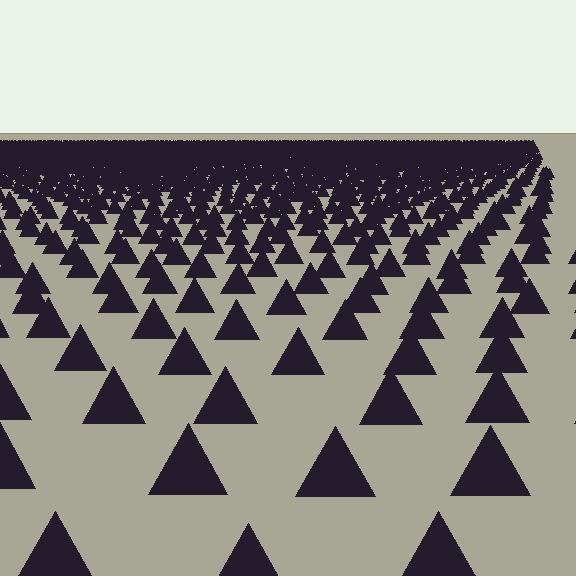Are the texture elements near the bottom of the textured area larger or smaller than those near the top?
Larger. Near the bottom, elements are closer to the viewer and appear at a bigger on-screen size.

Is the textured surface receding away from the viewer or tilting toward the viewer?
The surface is receding away from the viewer. Texture elements get smaller and denser toward the top.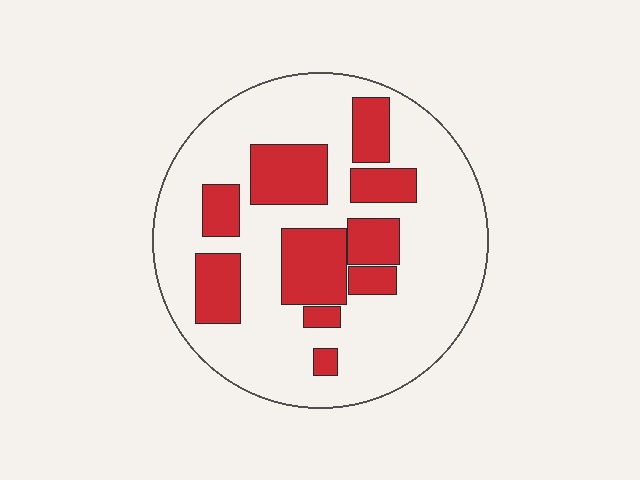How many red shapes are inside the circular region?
10.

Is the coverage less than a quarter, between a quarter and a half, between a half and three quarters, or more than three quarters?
Between a quarter and a half.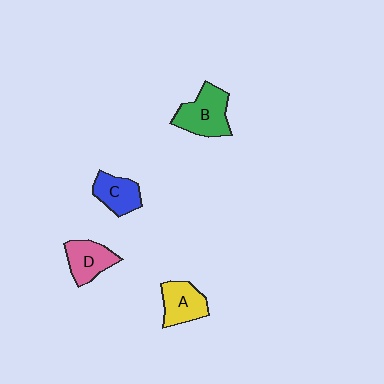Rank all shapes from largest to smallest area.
From largest to smallest: B (green), A (yellow), D (pink), C (blue).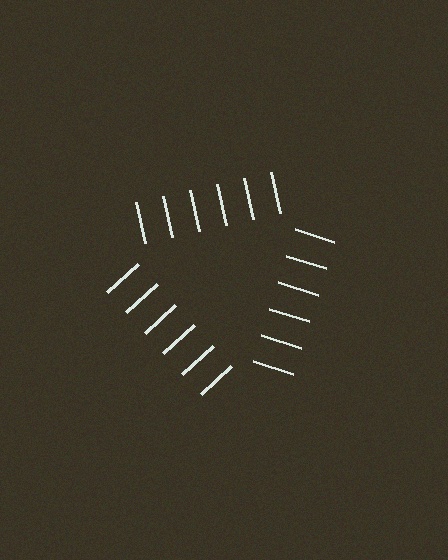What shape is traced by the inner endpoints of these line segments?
An illusory triangle — the line segments terminate on its edges but no continuous stroke is drawn.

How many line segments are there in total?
18 — 6 along each of the 3 edges.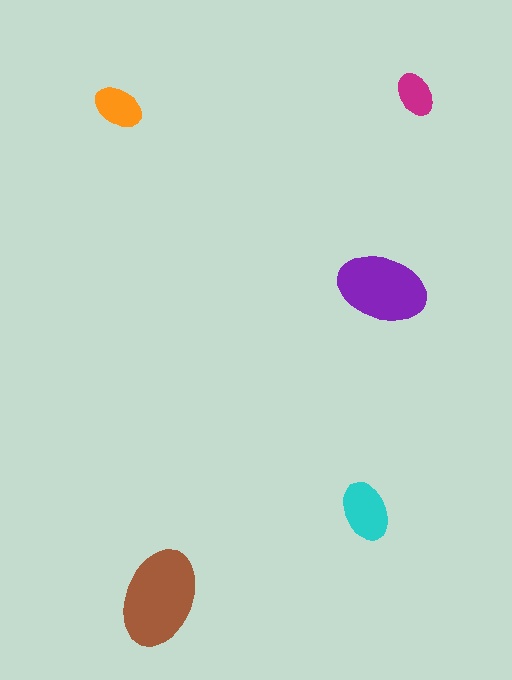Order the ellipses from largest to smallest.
the brown one, the purple one, the cyan one, the orange one, the magenta one.